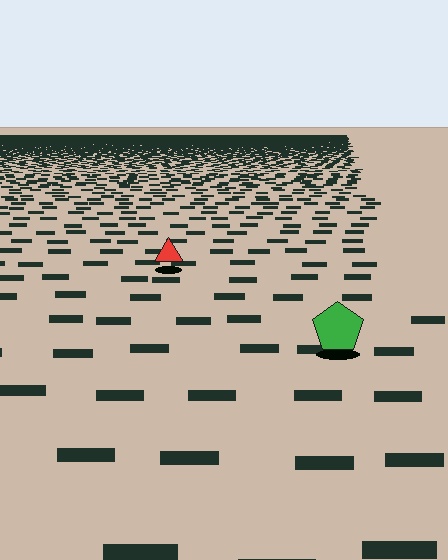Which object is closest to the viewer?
The green pentagon is closest. The texture marks near it are larger and more spread out.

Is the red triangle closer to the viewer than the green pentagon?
No. The green pentagon is closer — you can tell from the texture gradient: the ground texture is coarser near it.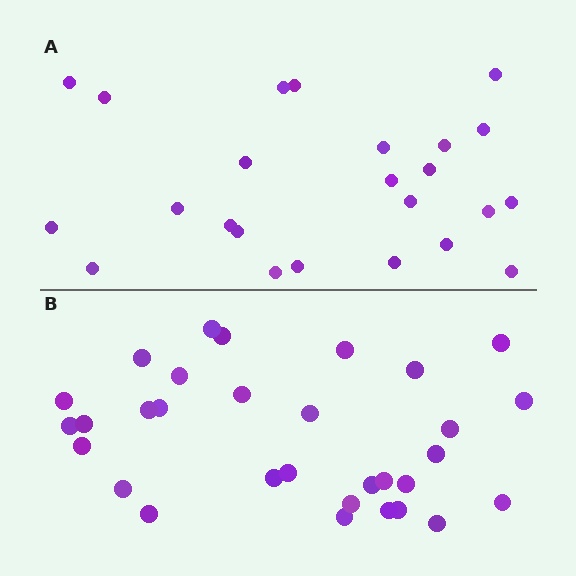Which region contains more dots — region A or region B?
Region B (the bottom region) has more dots.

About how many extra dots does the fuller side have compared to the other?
Region B has roughly 8 or so more dots than region A.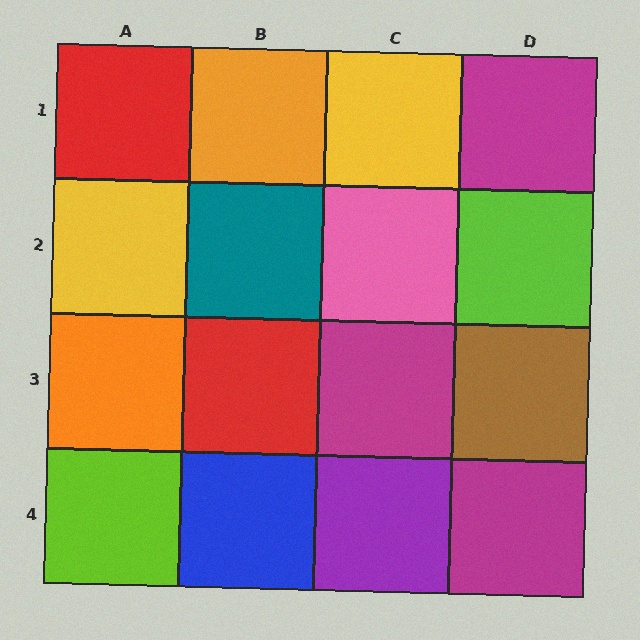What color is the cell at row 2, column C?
Pink.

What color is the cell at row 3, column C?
Magenta.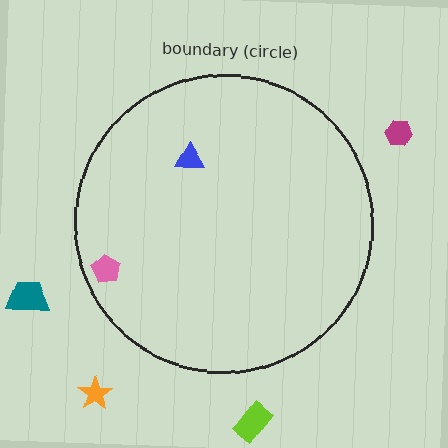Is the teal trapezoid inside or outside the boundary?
Outside.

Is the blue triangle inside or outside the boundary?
Inside.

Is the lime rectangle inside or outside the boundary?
Outside.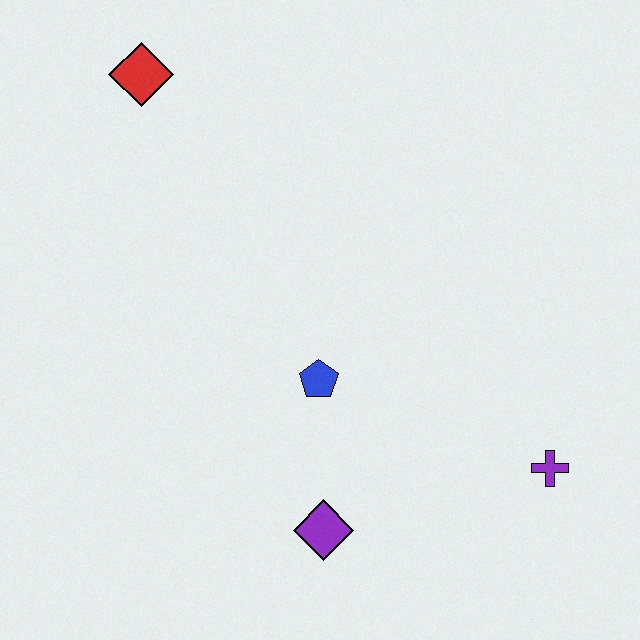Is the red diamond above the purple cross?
Yes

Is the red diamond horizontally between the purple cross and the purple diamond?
No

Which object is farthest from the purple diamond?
The red diamond is farthest from the purple diamond.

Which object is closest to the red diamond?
The blue pentagon is closest to the red diamond.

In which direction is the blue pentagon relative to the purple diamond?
The blue pentagon is above the purple diamond.